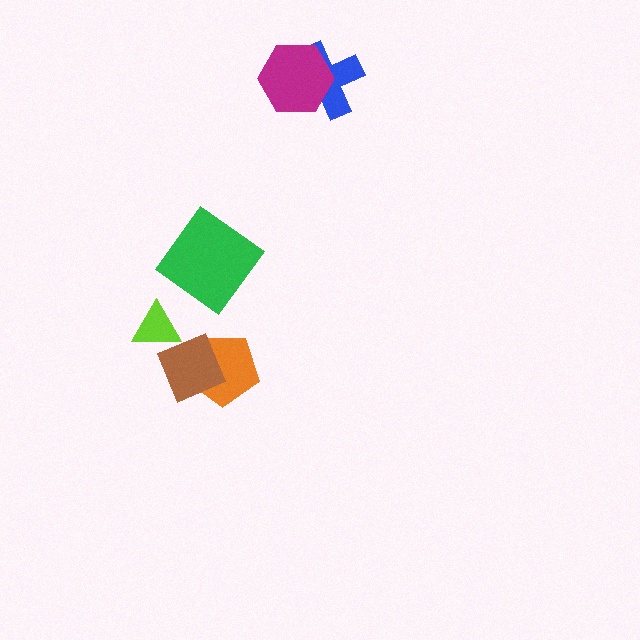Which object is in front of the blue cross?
The magenta hexagon is in front of the blue cross.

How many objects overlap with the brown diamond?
2 objects overlap with the brown diamond.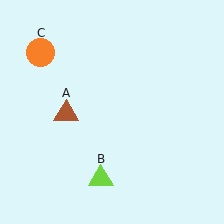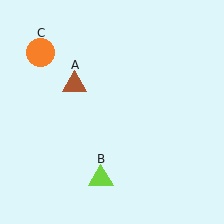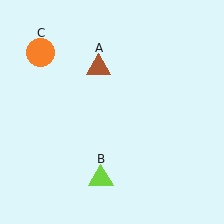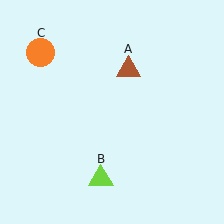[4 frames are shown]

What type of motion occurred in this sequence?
The brown triangle (object A) rotated clockwise around the center of the scene.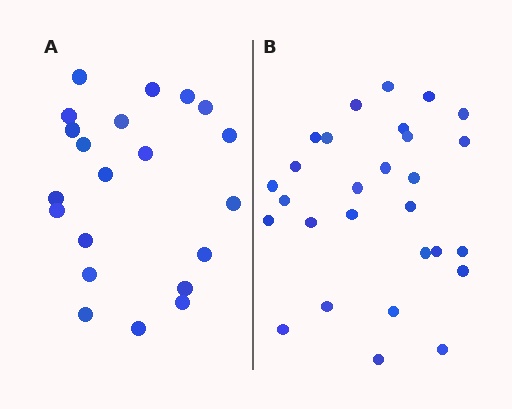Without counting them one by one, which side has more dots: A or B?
Region B (the right region) has more dots.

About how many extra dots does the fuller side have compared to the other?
Region B has roughly 8 or so more dots than region A.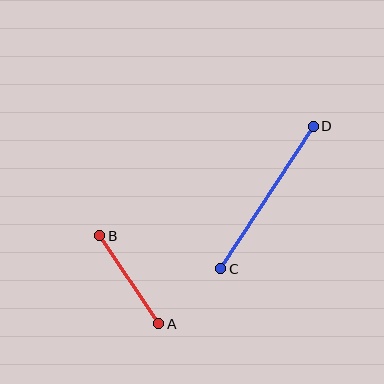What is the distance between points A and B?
The distance is approximately 106 pixels.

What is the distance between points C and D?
The distance is approximately 169 pixels.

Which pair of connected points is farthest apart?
Points C and D are farthest apart.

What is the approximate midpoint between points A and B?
The midpoint is at approximately (129, 280) pixels.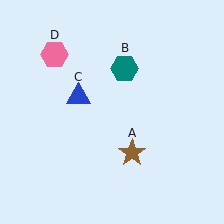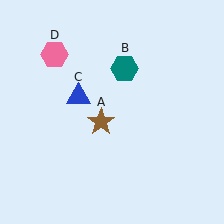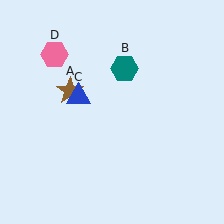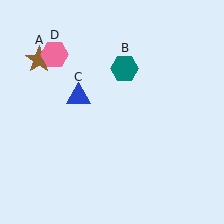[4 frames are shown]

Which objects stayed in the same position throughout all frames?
Teal hexagon (object B) and blue triangle (object C) and pink hexagon (object D) remained stationary.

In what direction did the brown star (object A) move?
The brown star (object A) moved up and to the left.